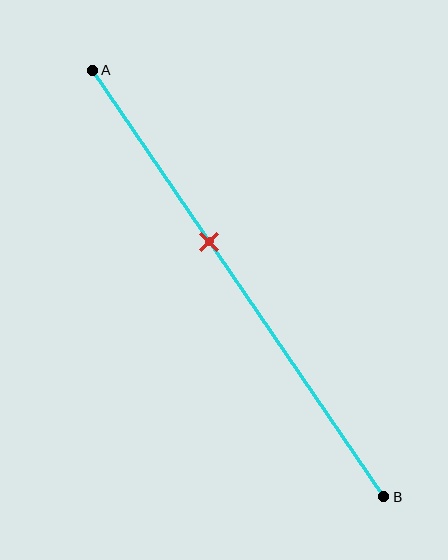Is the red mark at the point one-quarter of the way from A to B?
No, the mark is at about 40% from A, not at the 25% one-quarter point.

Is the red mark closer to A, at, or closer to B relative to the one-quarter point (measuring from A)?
The red mark is closer to point B than the one-quarter point of segment AB.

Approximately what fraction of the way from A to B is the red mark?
The red mark is approximately 40% of the way from A to B.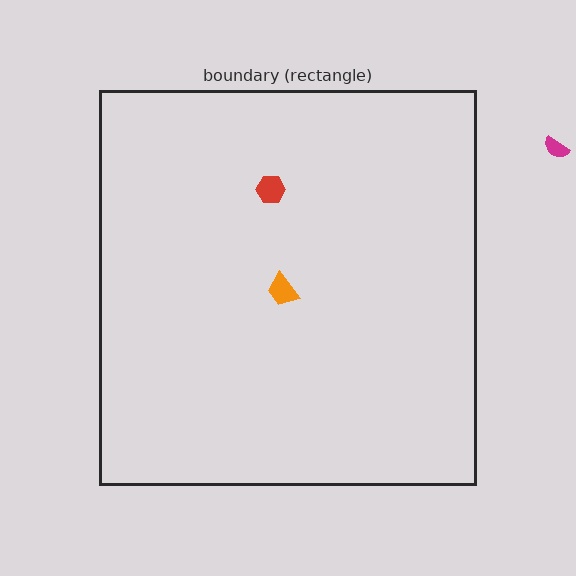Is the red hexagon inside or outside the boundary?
Inside.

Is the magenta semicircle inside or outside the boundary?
Outside.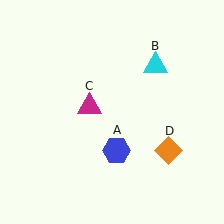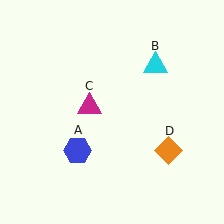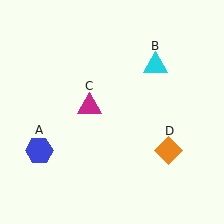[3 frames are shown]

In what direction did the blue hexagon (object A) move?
The blue hexagon (object A) moved left.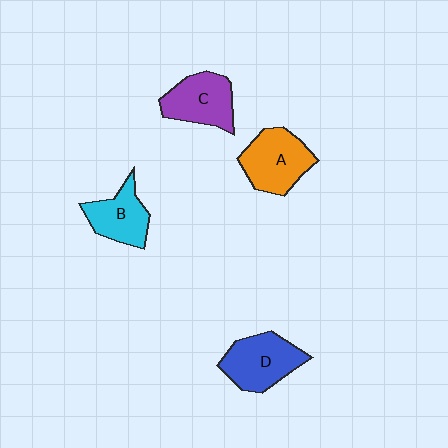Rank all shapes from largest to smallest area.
From largest to smallest: D (blue), A (orange), C (purple), B (cyan).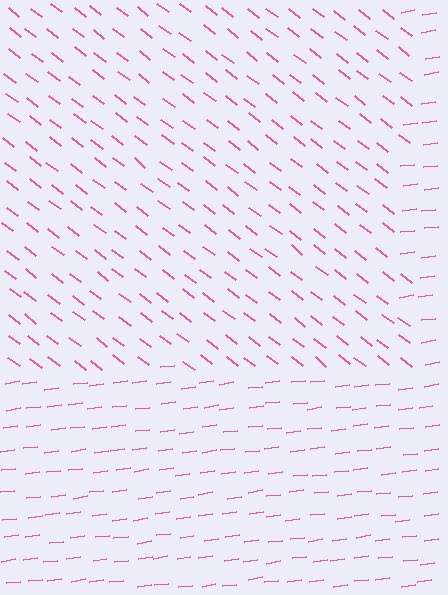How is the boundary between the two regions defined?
The boundary is defined purely by a change in line orientation (approximately 45 degrees difference). All lines are the same color and thickness.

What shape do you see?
I see a rectangle.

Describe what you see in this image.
The image is filled with small pink line segments. A rectangle region in the image has lines oriented differently from the surrounding lines, creating a visible texture boundary.